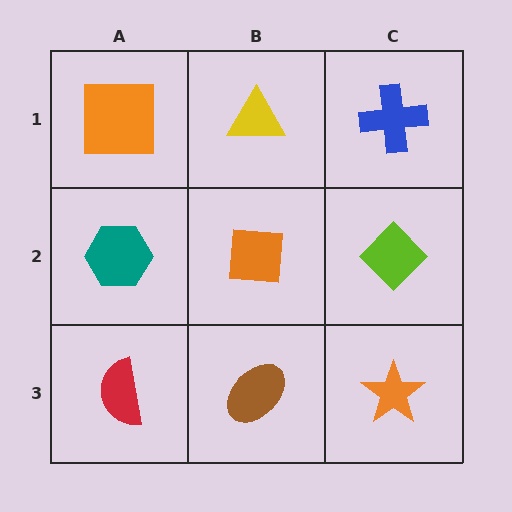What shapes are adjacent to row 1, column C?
A lime diamond (row 2, column C), a yellow triangle (row 1, column B).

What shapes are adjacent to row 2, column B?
A yellow triangle (row 1, column B), a brown ellipse (row 3, column B), a teal hexagon (row 2, column A), a lime diamond (row 2, column C).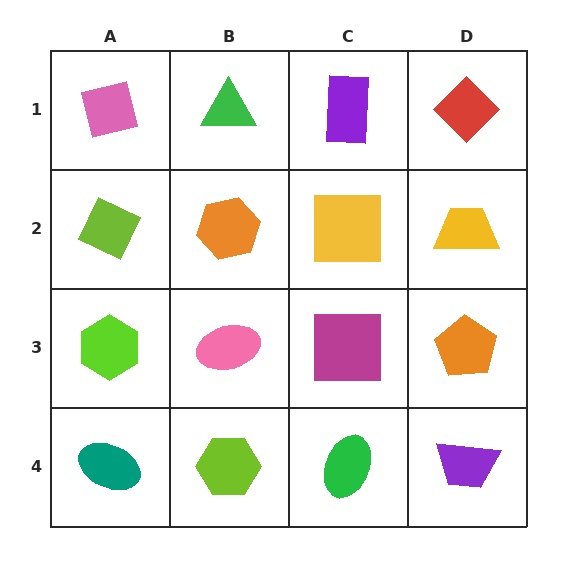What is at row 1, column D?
A red diamond.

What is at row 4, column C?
A green ellipse.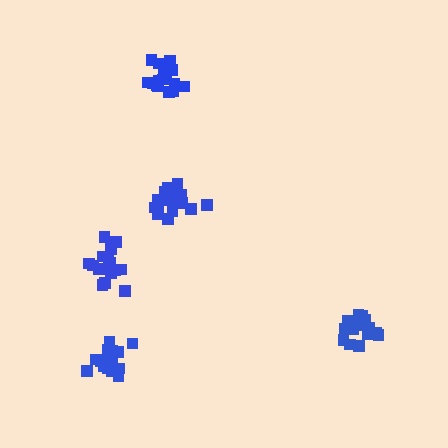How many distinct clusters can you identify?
There are 5 distinct clusters.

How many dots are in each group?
Group 1: 17 dots, Group 2: 16 dots, Group 3: 16 dots, Group 4: 16 dots, Group 5: 18 dots (83 total).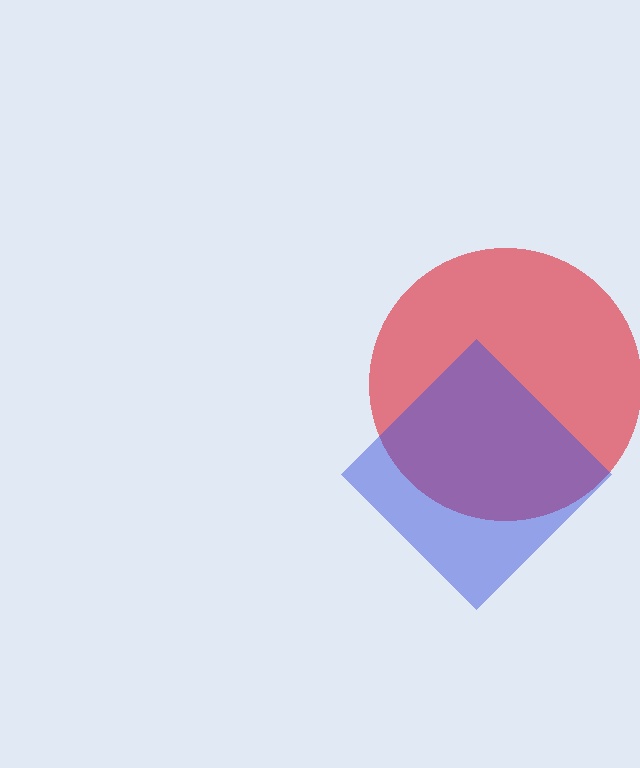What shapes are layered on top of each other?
The layered shapes are: a red circle, a blue diamond.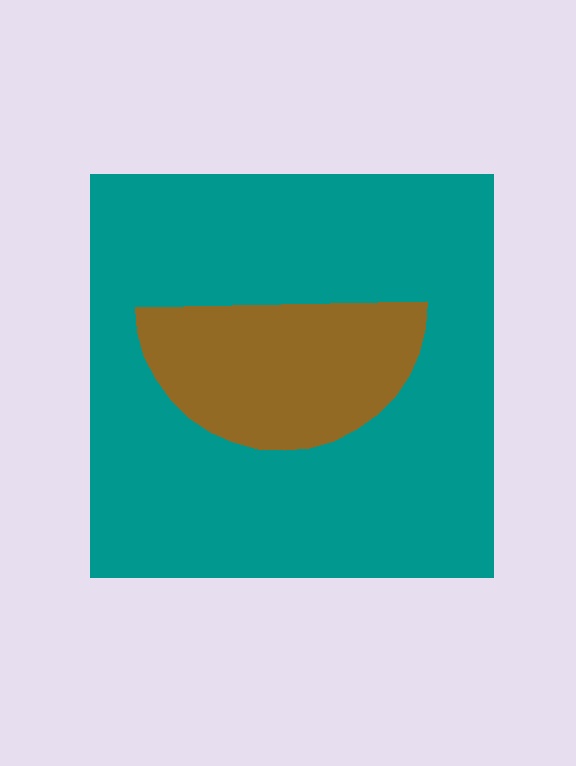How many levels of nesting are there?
2.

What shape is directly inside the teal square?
The brown semicircle.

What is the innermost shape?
The brown semicircle.